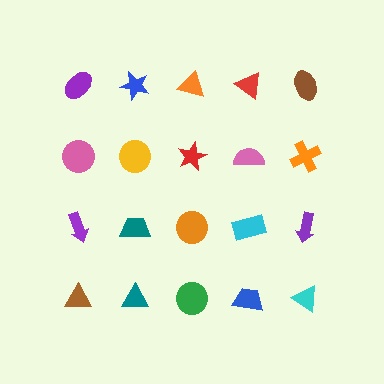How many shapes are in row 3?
5 shapes.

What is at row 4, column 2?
A teal triangle.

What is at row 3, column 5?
A purple arrow.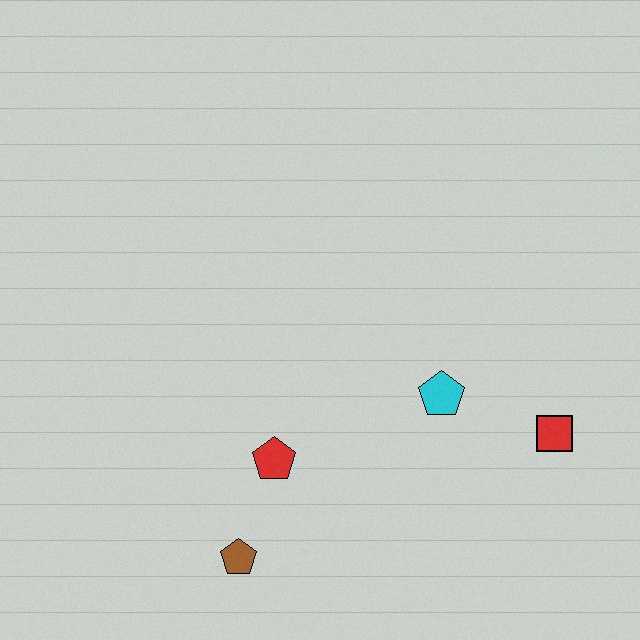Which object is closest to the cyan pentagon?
The red square is closest to the cyan pentagon.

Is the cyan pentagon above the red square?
Yes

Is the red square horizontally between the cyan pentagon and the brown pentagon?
No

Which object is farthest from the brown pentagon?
The red square is farthest from the brown pentagon.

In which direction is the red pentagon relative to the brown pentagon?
The red pentagon is above the brown pentagon.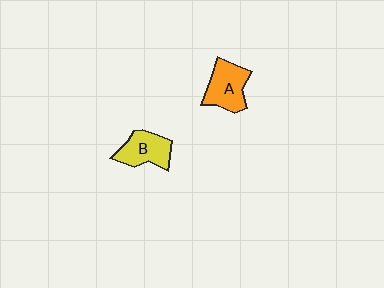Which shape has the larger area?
Shape A (orange).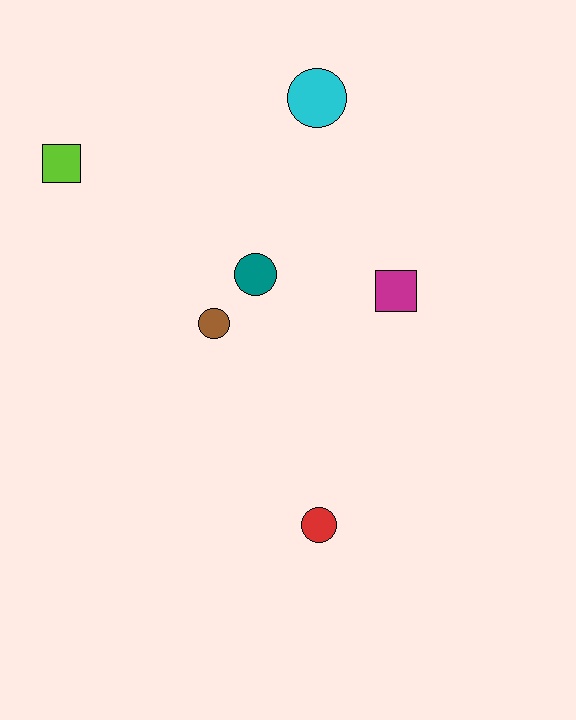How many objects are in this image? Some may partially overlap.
There are 6 objects.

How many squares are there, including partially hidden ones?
There are 2 squares.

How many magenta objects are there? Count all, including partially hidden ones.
There is 1 magenta object.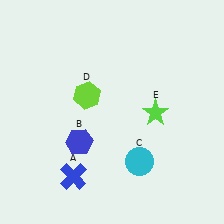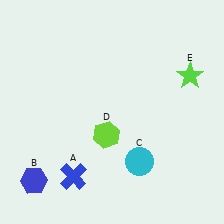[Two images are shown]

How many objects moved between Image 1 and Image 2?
3 objects moved between the two images.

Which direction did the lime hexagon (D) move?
The lime hexagon (D) moved down.